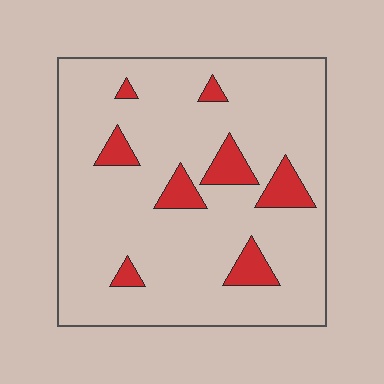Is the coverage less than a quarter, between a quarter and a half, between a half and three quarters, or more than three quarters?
Less than a quarter.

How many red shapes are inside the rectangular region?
8.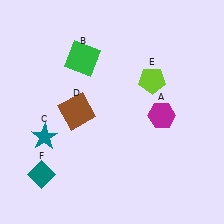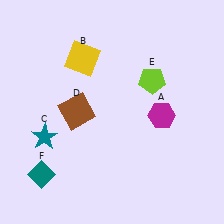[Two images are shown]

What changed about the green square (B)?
In Image 1, B is green. In Image 2, it changed to yellow.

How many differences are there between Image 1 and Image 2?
There is 1 difference between the two images.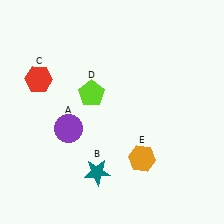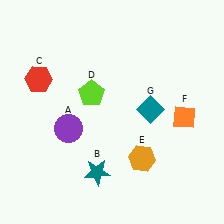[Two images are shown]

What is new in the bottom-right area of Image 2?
An orange diamond (F) was added in the bottom-right area of Image 2.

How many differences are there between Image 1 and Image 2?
There are 2 differences between the two images.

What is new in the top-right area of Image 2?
A teal diamond (G) was added in the top-right area of Image 2.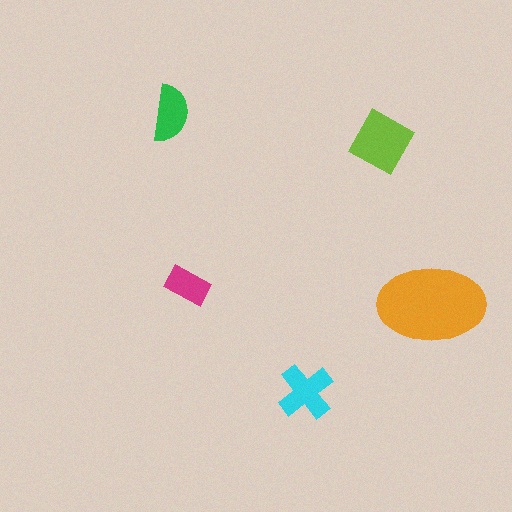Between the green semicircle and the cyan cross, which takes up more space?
The cyan cross.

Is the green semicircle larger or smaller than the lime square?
Smaller.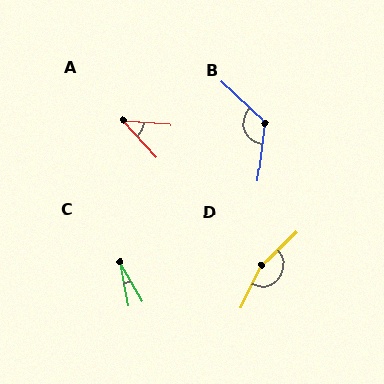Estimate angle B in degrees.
Approximately 126 degrees.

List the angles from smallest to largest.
C (19°), A (44°), B (126°), D (159°).